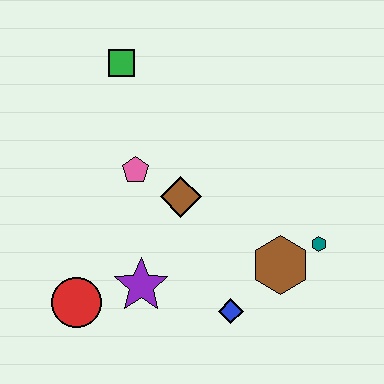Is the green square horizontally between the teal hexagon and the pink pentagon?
No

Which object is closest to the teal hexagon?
The brown hexagon is closest to the teal hexagon.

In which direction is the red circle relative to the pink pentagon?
The red circle is below the pink pentagon.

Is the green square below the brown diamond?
No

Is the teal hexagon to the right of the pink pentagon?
Yes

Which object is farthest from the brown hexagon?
The green square is farthest from the brown hexagon.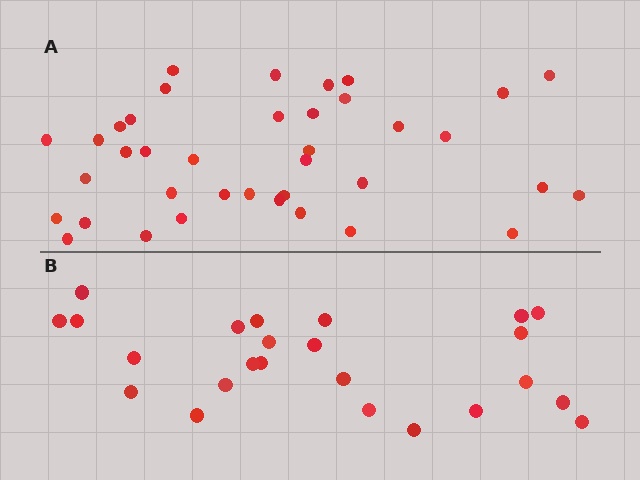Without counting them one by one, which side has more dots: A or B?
Region A (the top region) has more dots.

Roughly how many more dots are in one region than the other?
Region A has approximately 15 more dots than region B.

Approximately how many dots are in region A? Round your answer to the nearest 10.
About 40 dots. (The exact count is 38, which rounds to 40.)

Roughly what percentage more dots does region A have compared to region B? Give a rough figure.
About 60% more.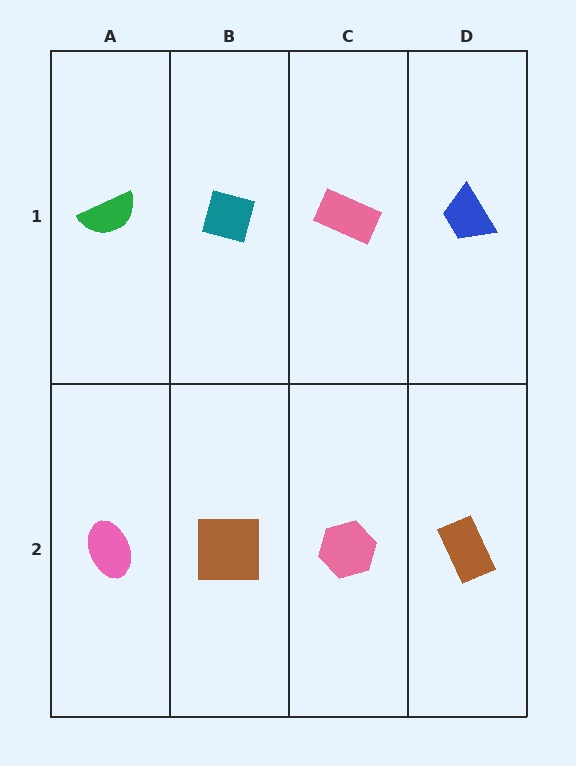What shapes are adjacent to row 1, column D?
A brown rectangle (row 2, column D), a pink rectangle (row 1, column C).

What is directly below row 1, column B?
A brown square.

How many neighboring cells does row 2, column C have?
3.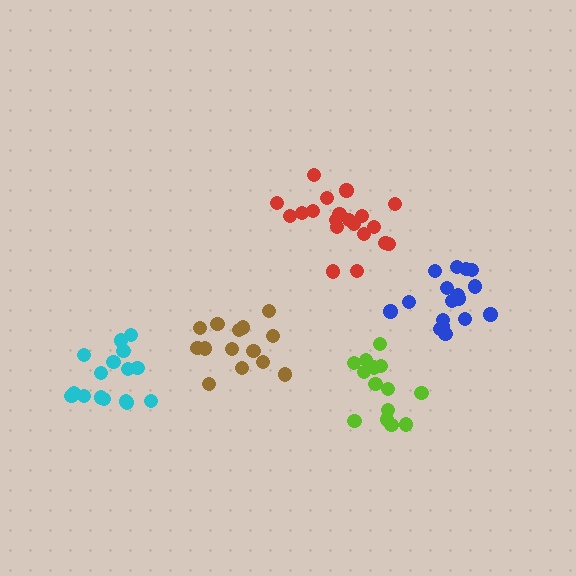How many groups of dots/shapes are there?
There are 5 groups.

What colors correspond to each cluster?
The clusters are colored: blue, brown, cyan, lime, red.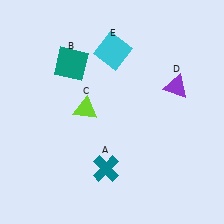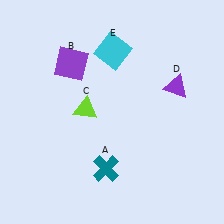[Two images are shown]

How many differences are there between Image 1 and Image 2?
There is 1 difference between the two images.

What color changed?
The square (B) changed from teal in Image 1 to purple in Image 2.